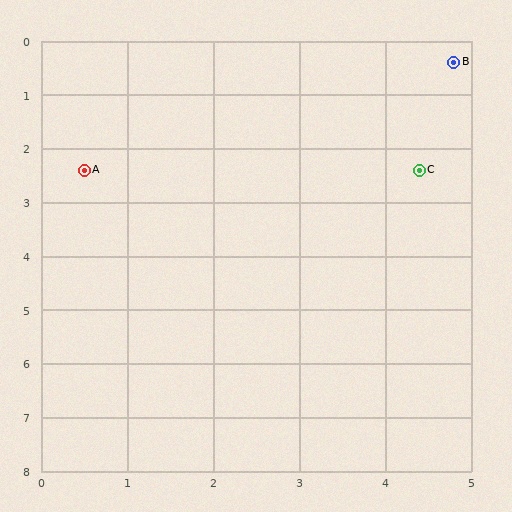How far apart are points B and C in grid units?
Points B and C are about 2.0 grid units apart.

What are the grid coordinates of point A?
Point A is at approximately (0.5, 2.4).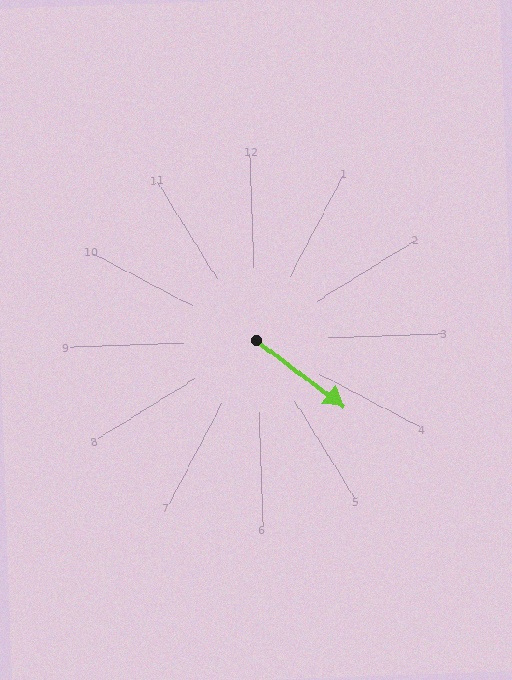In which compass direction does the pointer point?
Southeast.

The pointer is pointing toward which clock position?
Roughly 4 o'clock.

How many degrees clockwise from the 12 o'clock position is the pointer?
Approximately 129 degrees.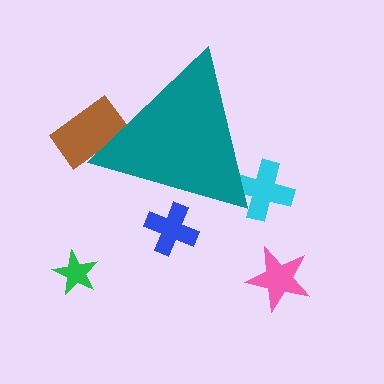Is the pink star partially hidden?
No, the pink star is fully visible.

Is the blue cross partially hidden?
Yes, the blue cross is partially hidden behind the teal triangle.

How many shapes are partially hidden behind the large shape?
3 shapes are partially hidden.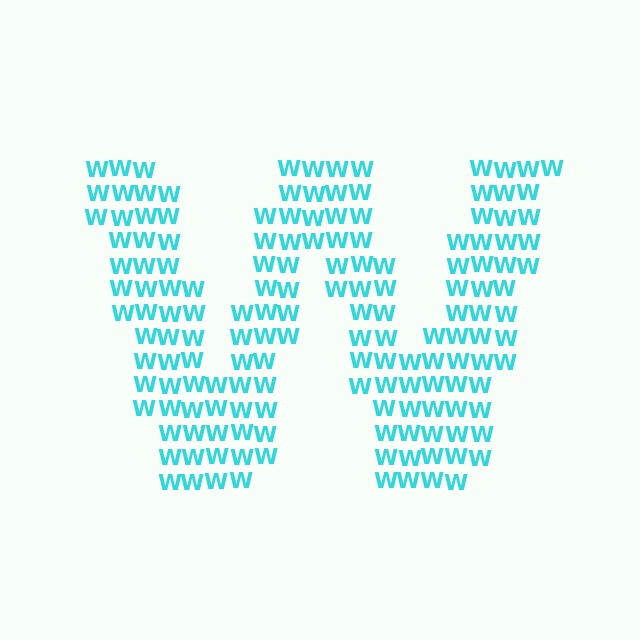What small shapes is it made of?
It is made of small letter W's.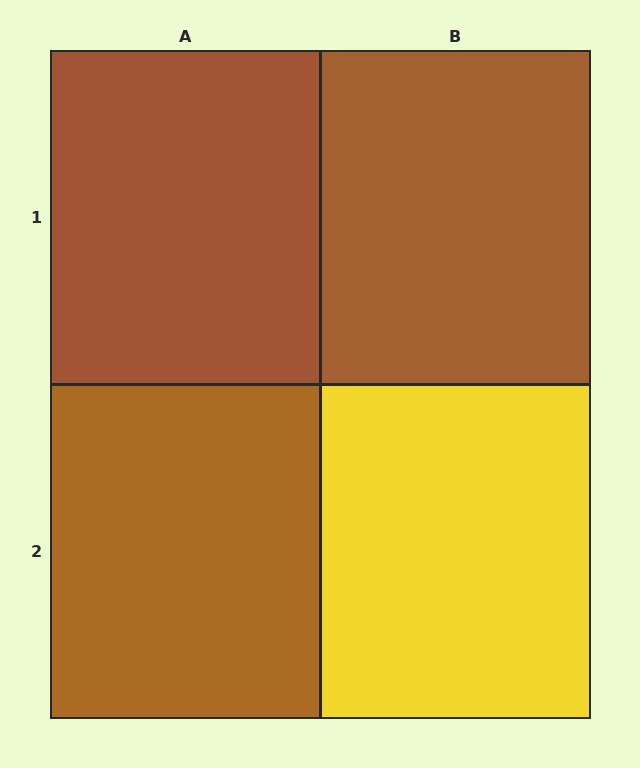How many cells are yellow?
1 cell is yellow.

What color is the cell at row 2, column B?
Yellow.